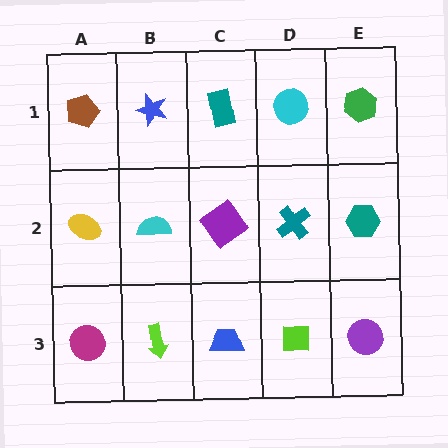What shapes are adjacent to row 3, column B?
A cyan semicircle (row 2, column B), a magenta circle (row 3, column A), a blue trapezoid (row 3, column C).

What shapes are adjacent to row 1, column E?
A teal hexagon (row 2, column E), a cyan circle (row 1, column D).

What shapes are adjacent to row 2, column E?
A green hexagon (row 1, column E), a purple circle (row 3, column E), a teal cross (row 2, column D).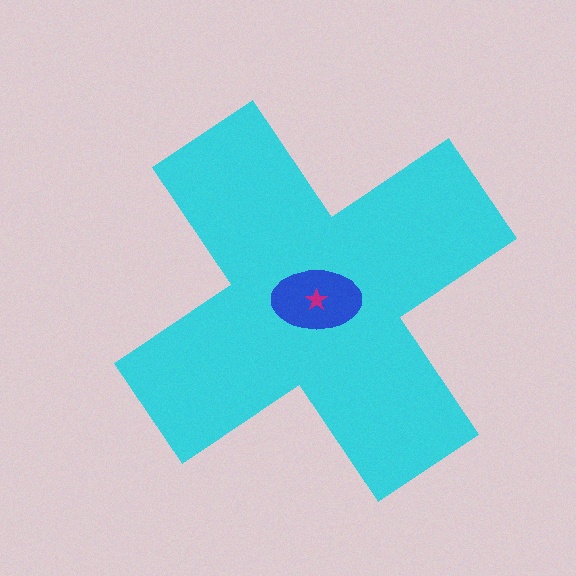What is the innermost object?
The magenta star.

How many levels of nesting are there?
3.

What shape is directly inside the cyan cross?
The blue ellipse.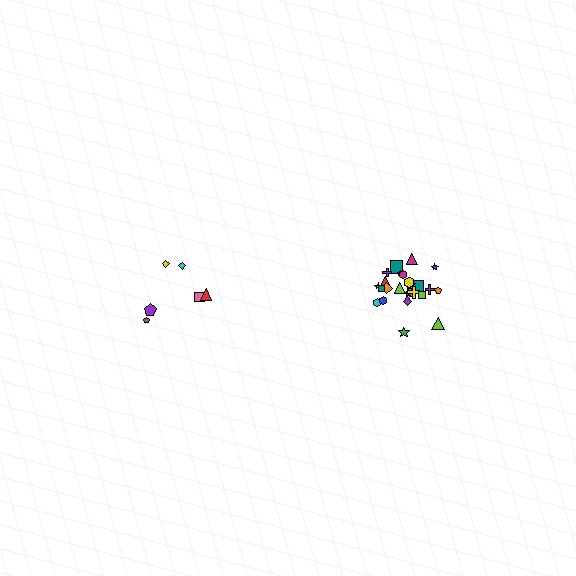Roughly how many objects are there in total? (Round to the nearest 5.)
Roughly 30 objects in total.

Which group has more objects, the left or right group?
The right group.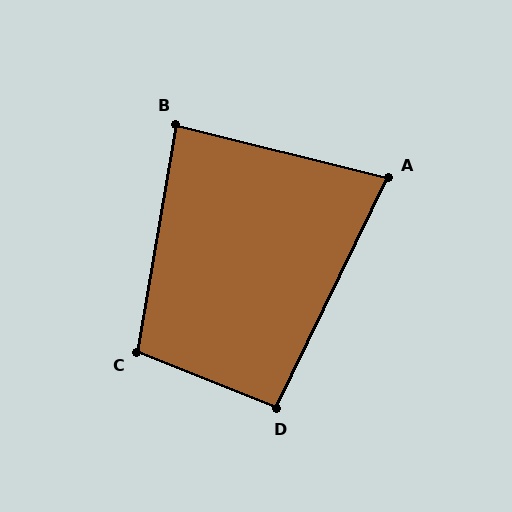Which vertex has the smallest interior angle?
A, at approximately 78 degrees.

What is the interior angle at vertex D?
Approximately 94 degrees (approximately right).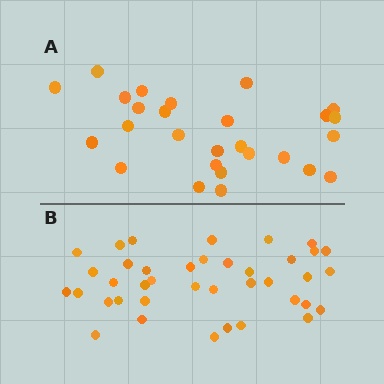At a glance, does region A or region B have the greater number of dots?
Region B (the bottom region) has more dots.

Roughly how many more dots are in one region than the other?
Region B has roughly 12 or so more dots than region A.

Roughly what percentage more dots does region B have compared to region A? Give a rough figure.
About 45% more.